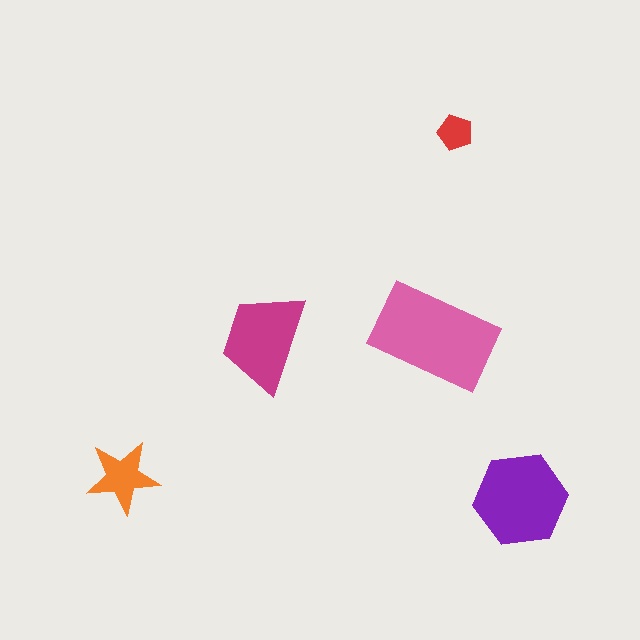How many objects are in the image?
There are 5 objects in the image.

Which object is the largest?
The pink rectangle.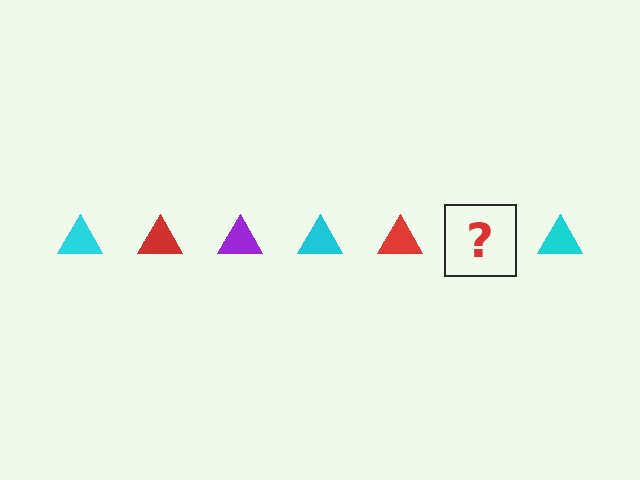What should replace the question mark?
The question mark should be replaced with a purple triangle.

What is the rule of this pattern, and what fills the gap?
The rule is that the pattern cycles through cyan, red, purple triangles. The gap should be filled with a purple triangle.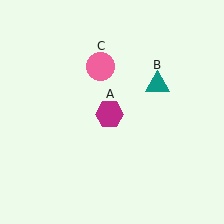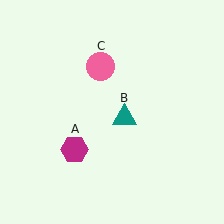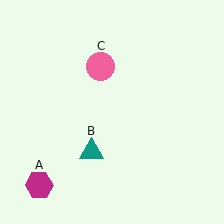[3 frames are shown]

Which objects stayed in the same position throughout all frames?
Pink circle (object C) remained stationary.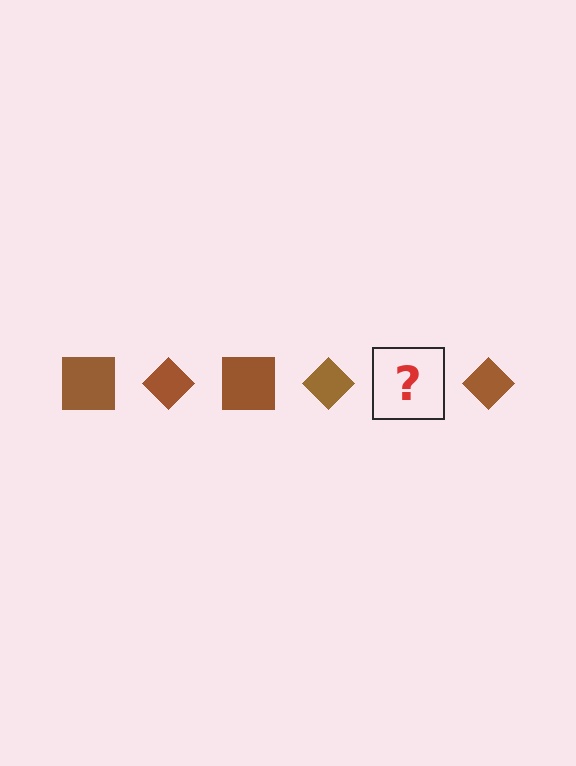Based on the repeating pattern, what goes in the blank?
The blank should be a brown square.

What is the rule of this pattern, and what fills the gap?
The rule is that the pattern cycles through square, diamond shapes in brown. The gap should be filled with a brown square.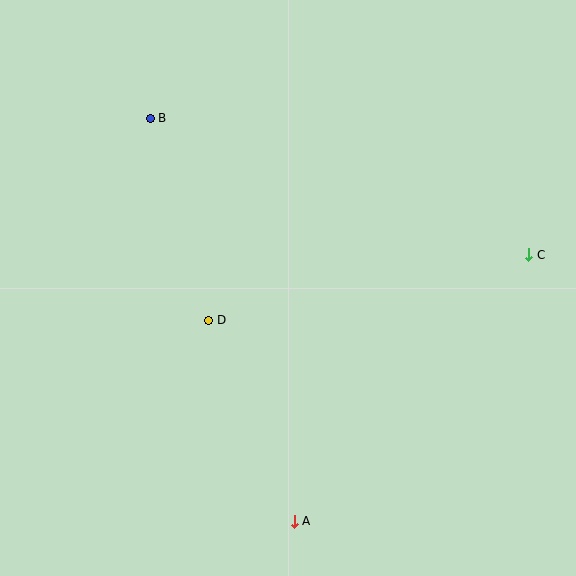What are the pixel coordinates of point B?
Point B is at (150, 118).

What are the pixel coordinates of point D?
Point D is at (209, 320).